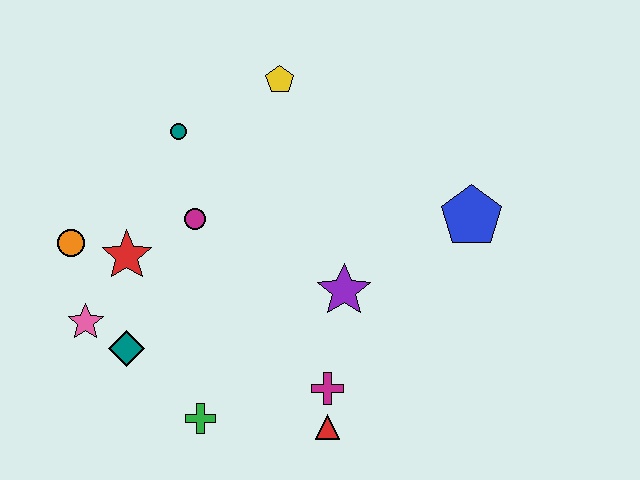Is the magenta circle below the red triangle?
No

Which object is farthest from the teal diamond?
The blue pentagon is farthest from the teal diamond.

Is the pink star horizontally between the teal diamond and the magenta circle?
No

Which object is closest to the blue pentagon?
The purple star is closest to the blue pentagon.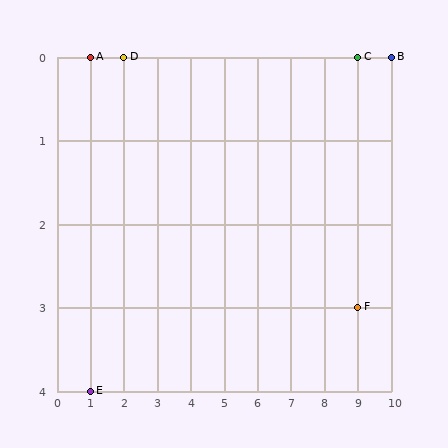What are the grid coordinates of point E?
Point E is at grid coordinates (1, 4).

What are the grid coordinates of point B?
Point B is at grid coordinates (10, 0).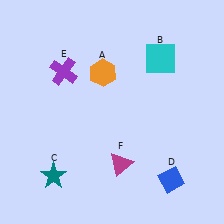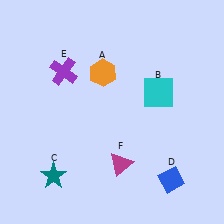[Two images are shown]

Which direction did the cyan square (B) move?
The cyan square (B) moved down.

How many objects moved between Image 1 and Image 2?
1 object moved between the two images.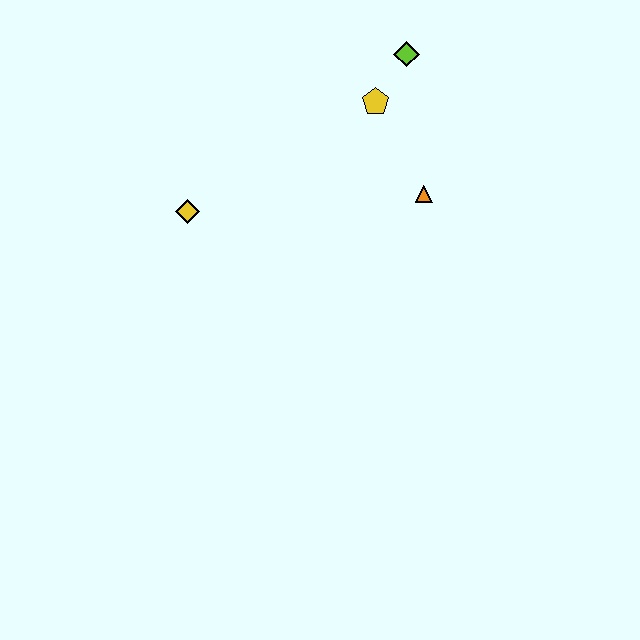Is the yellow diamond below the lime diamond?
Yes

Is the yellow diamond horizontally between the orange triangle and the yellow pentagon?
No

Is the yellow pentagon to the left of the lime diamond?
Yes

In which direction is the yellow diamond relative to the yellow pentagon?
The yellow diamond is to the left of the yellow pentagon.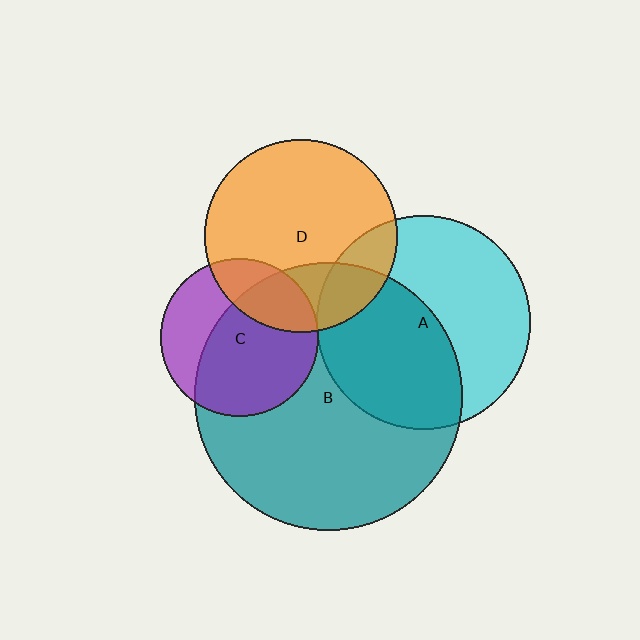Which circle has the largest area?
Circle B (teal).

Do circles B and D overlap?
Yes.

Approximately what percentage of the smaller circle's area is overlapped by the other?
Approximately 25%.